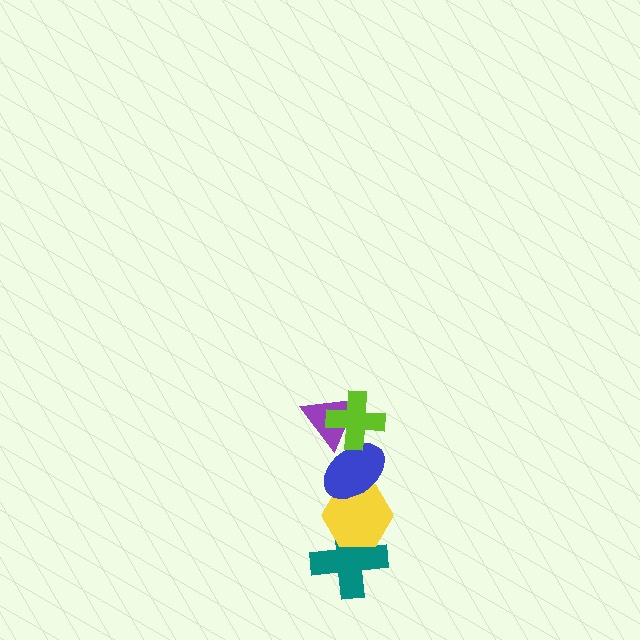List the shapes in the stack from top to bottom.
From top to bottom: the lime cross, the purple triangle, the blue ellipse, the yellow hexagon, the teal cross.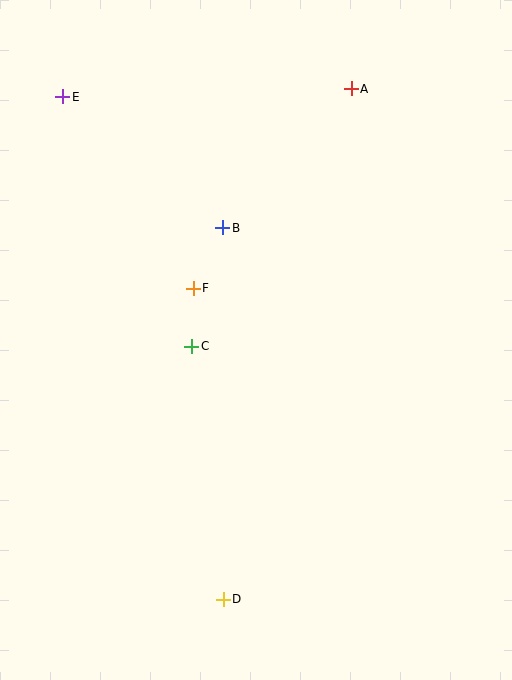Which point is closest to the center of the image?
Point C at (192, 346) is closest to the center.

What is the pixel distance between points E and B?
The distance between E and B is 207 pixels.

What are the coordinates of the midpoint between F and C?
The midpoint between F and C is at (193, 317).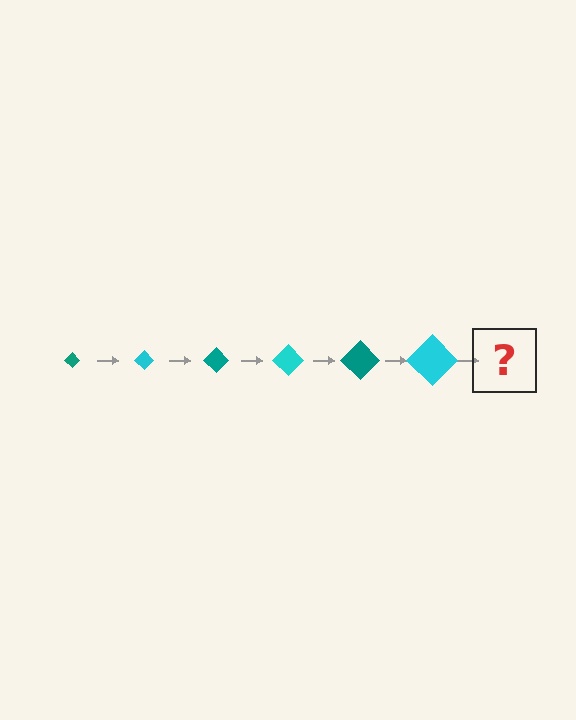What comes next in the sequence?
The next element should be a teal diamond, larger than the previous one.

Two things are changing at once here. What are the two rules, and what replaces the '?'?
The two rules are that the diamond grows larger each step and the color cycles through teal and cyan. The '?' should be a teal diamond, larger than the previous one.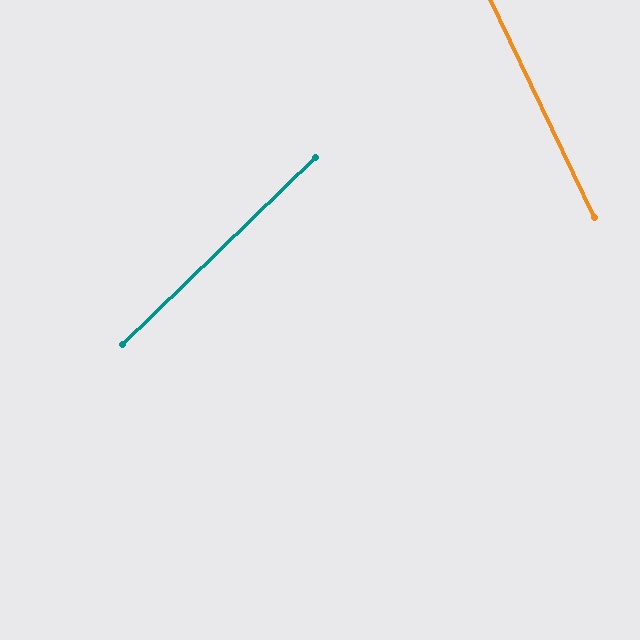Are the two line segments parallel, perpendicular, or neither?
Neither parallel nor perpendicular — they differ by about 71°.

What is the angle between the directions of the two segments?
Approximately 71 degrees.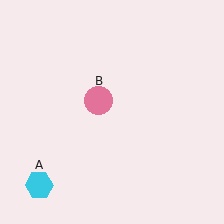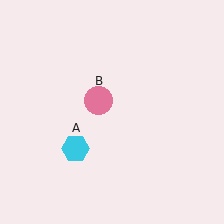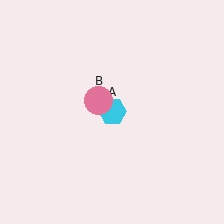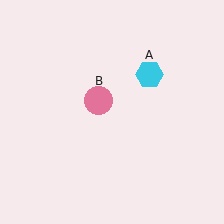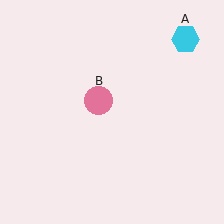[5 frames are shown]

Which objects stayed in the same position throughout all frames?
Pink circle (object B) remained stationary.